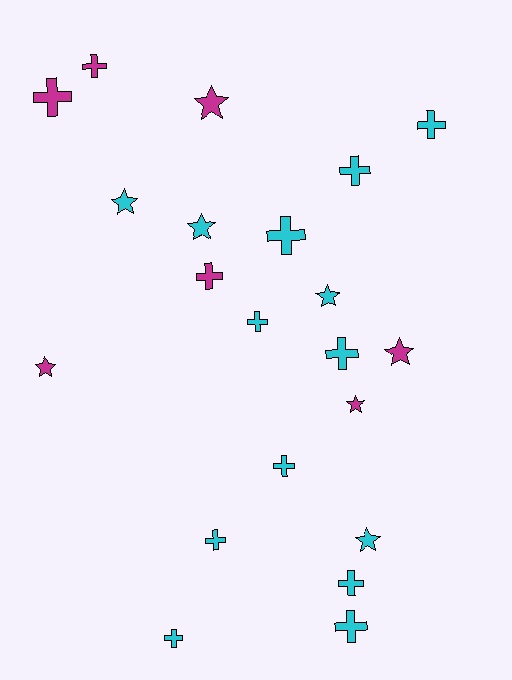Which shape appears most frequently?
Cross, with 13 objects.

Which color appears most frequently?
Cyan, with 14 objects.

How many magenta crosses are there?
There are 3 magenta crosses.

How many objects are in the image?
There are 21 objects.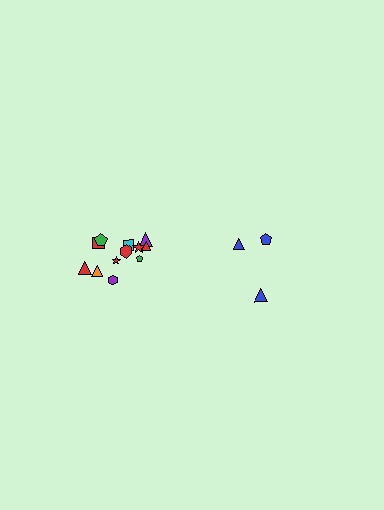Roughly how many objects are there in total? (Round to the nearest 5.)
Roughly 15 objects in total.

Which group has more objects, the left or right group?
The left group.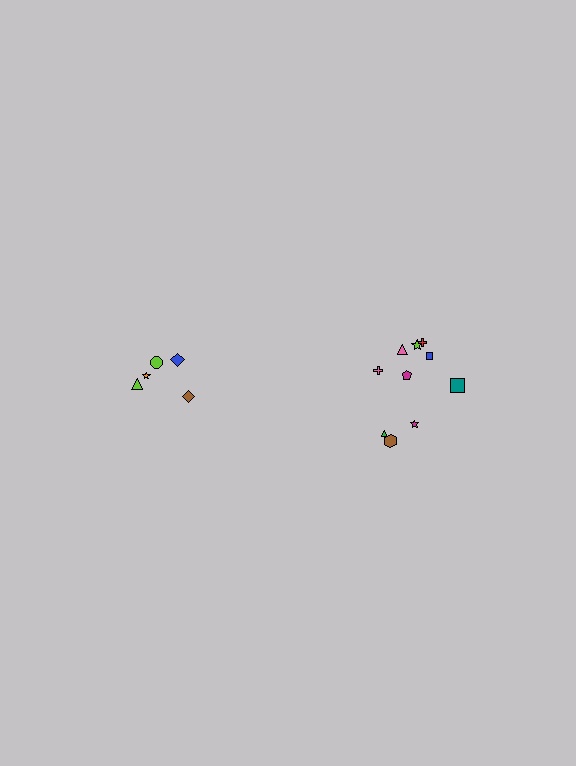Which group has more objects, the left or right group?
The right group.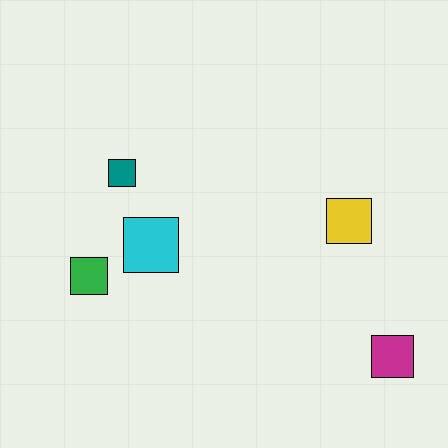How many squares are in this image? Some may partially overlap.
There are 5 squares.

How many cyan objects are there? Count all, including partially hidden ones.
There is 1 cyan object.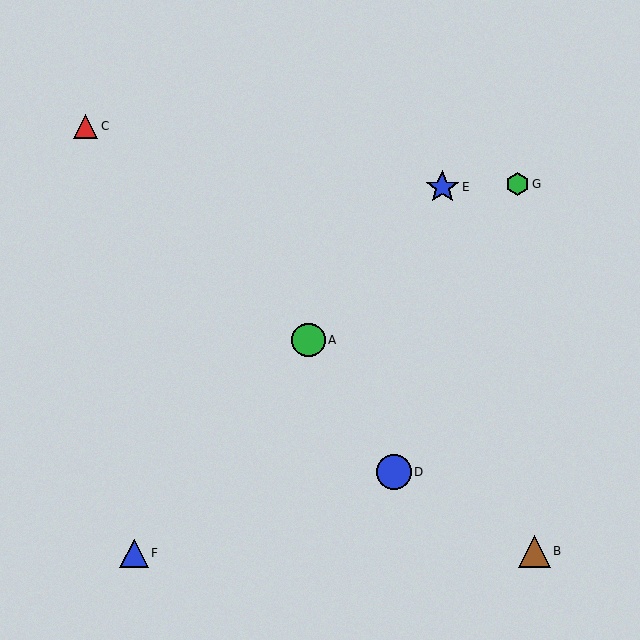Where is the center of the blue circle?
The center of the blue circle is at (394, 472).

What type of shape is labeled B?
Shape B is a brown triangle.